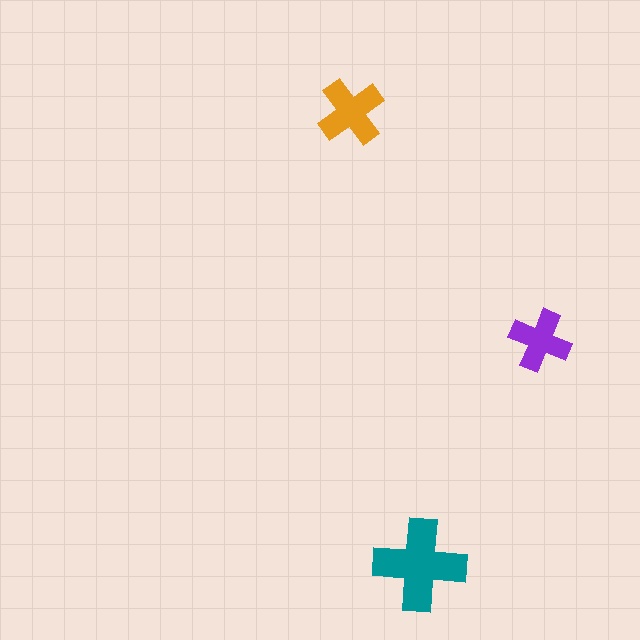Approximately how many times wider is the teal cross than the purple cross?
About 1.5 times wider.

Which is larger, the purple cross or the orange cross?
The orange one.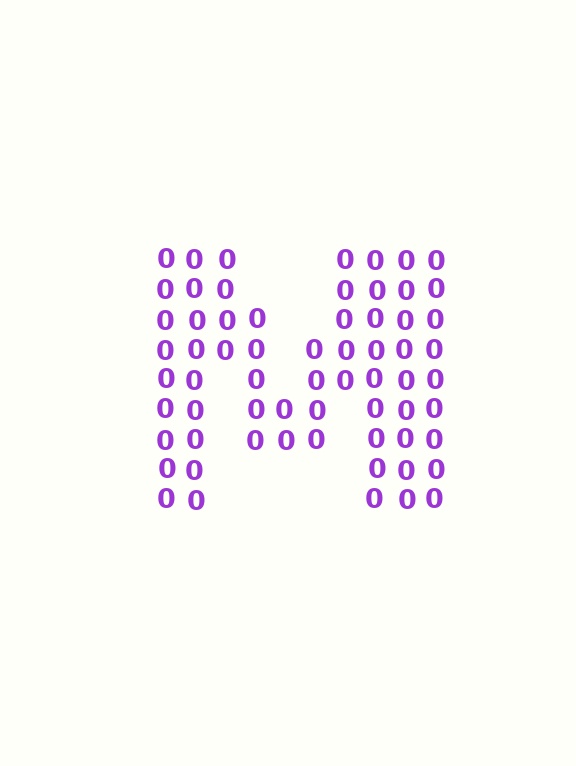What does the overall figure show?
The overall figure shows the letter M.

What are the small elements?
The small elements are digit 0's.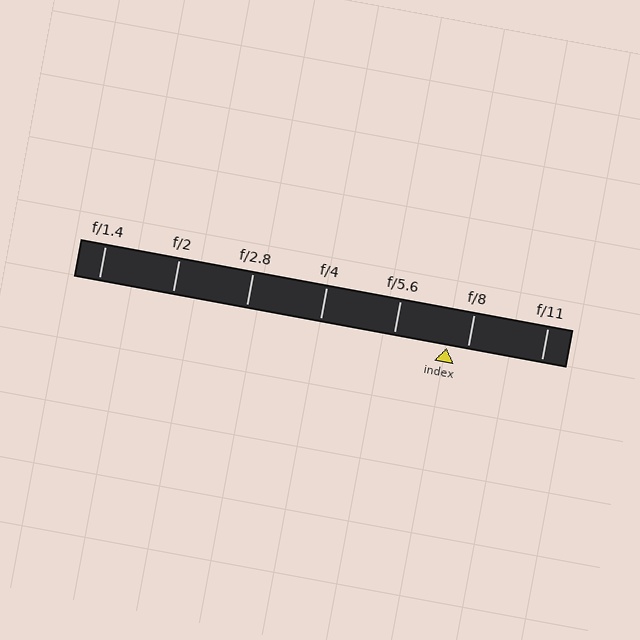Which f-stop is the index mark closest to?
The index mark is closest to f/8.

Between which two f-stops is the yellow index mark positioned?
The index mark is between f/5.6 and f/8.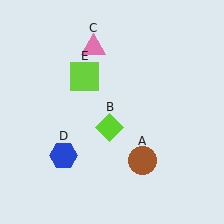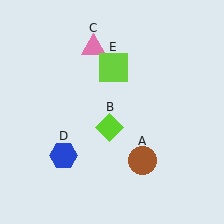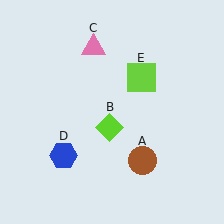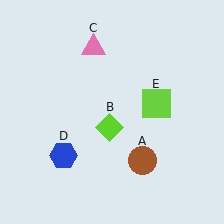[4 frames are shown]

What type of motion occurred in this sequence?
The lime square (object E) rotated clockwise around the center of the scene.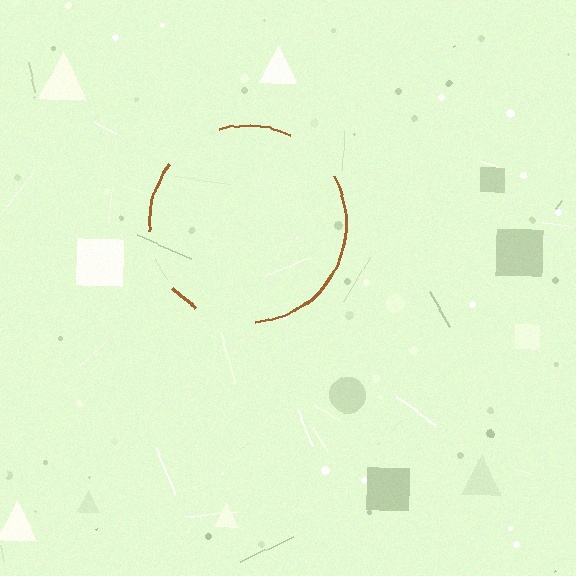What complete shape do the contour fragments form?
The contour fragments form a circle.